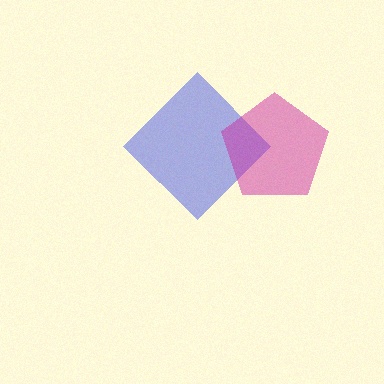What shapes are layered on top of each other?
The layered shapes are: a blue diamond, a magenta pentagon.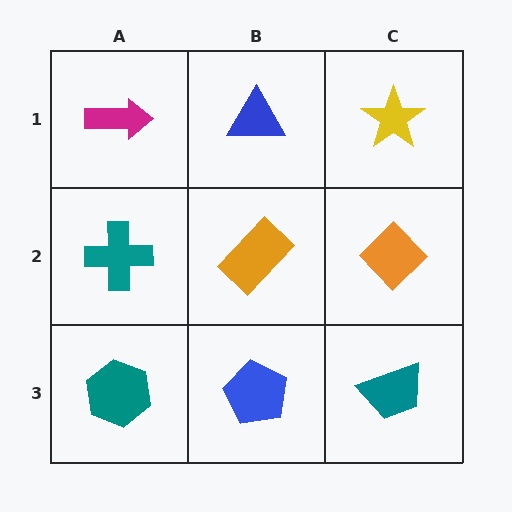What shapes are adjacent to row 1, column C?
An orange diamond (row 2, column C), a blue triangle (row 1, column B).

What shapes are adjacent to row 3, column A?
A teal cross (row 2, column A), a blue pentagon (row 3, column B).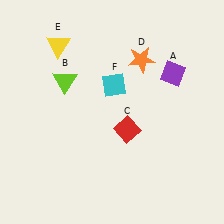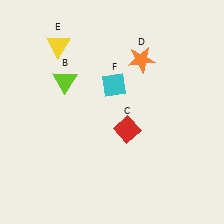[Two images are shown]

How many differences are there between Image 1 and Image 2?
There is 1 difference between the two images.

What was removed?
The purple diamond (A) was removed in Image 2.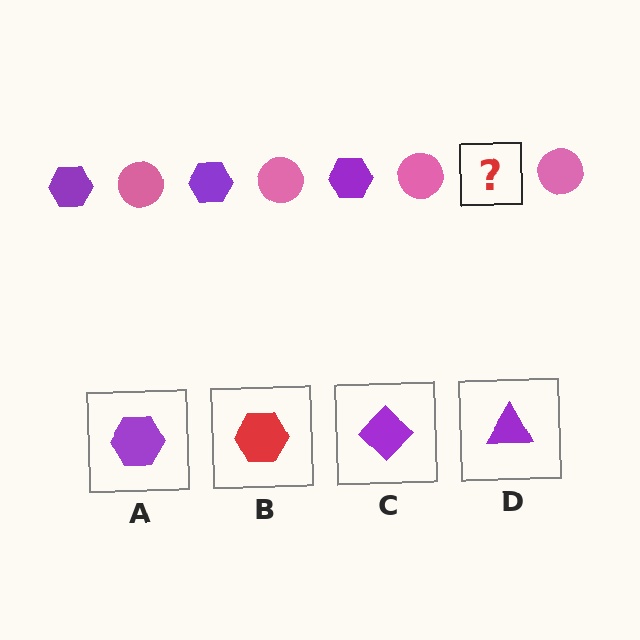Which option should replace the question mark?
Option A.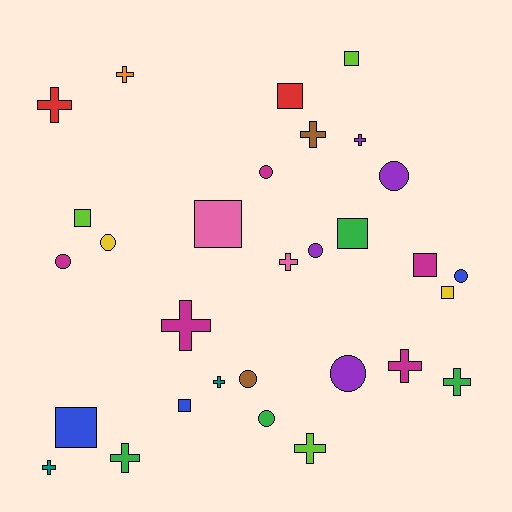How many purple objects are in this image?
There are 4 purple objects.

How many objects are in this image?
There are 30 objects.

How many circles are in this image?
There are 9 circles.